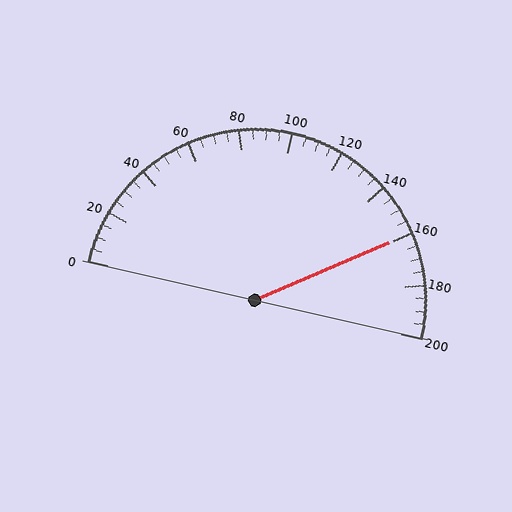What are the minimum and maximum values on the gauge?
The gauge ranges from 0 to 200.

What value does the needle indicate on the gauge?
The needle indicates approximately 160.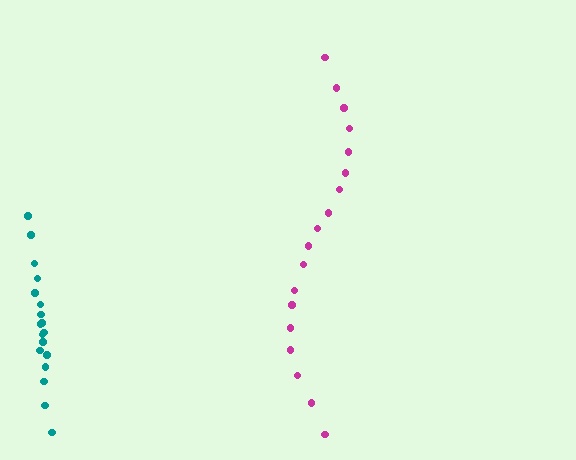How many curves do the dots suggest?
There are 2 distinct paths.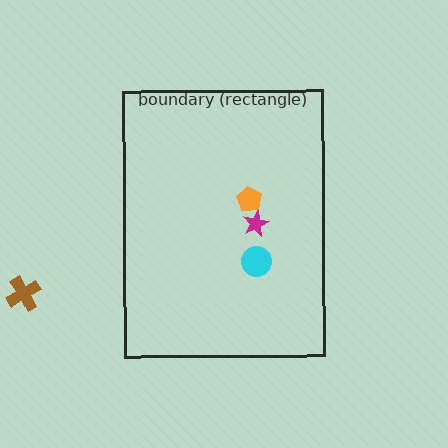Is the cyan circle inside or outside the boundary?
Inside.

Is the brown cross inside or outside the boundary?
Outside.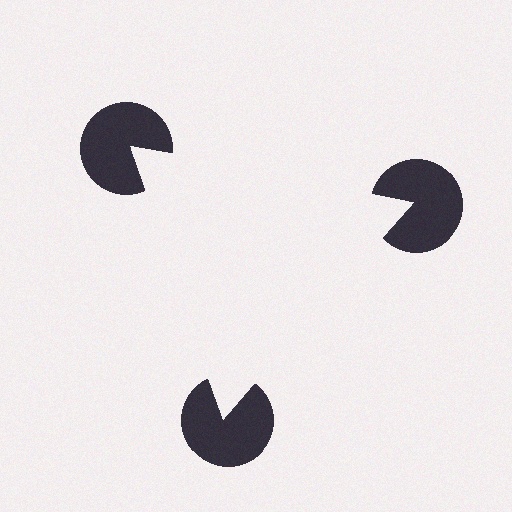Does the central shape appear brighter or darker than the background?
It typically appears slightly brighter than the background, even though no actual brightness change is drawn.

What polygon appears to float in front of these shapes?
An illusory triangle — its edges are inferred from the aligned wedge cuts in the pac-man discs, not physically drawn.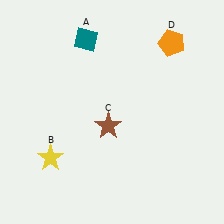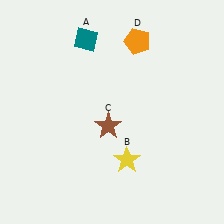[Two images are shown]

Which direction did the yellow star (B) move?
The yellow star (B) moved right.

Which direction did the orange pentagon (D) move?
The orange pentagon (D) moved left.